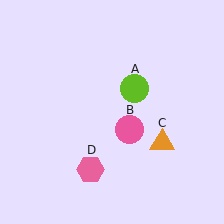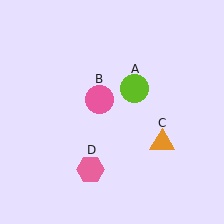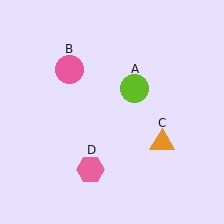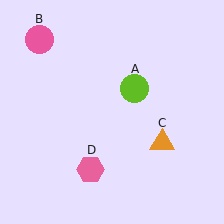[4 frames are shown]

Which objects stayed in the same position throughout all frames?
Lime circle (object A) and orange triangle (object C) and pink hexagon (object D) remained stationary.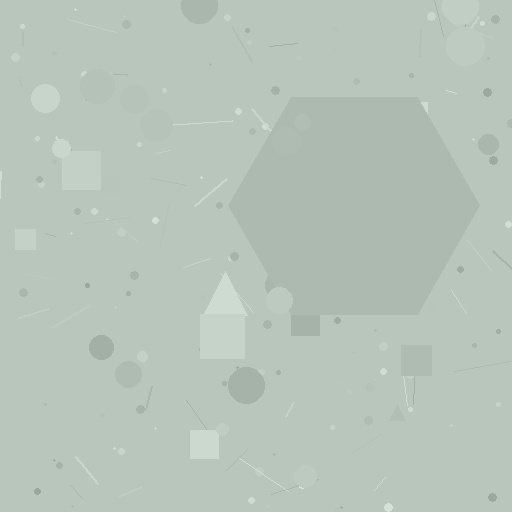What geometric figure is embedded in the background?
A hexagon is embedded in the background.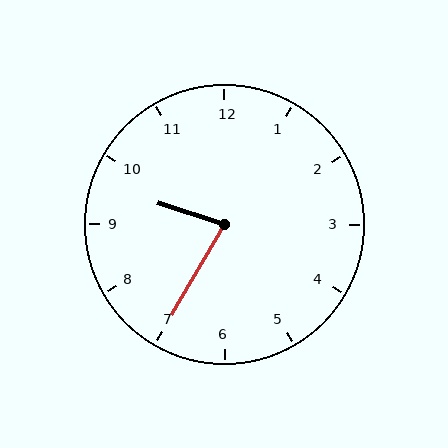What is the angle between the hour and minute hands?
Approximately 78 degrees.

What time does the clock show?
9:35.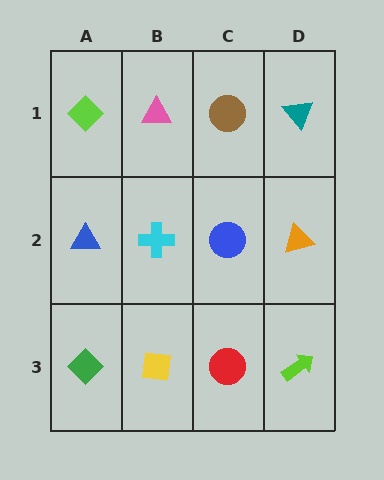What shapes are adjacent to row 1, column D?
An orange triangle (row 2, column D), a brown circle (row 1, column C).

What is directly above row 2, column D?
A teal triangle.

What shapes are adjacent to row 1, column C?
A blue circle (row 2, column C), a pink triangle (row 1, column B), a teal triangle (row 1, column D).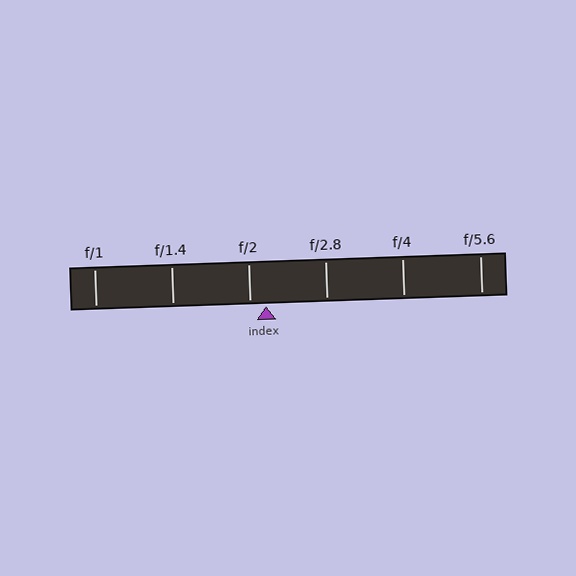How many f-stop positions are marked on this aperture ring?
There are 6 f-stop positions marked.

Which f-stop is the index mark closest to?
The index mark is closest to f/2.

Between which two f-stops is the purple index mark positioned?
The index mark is between f/2 and f/2.8.